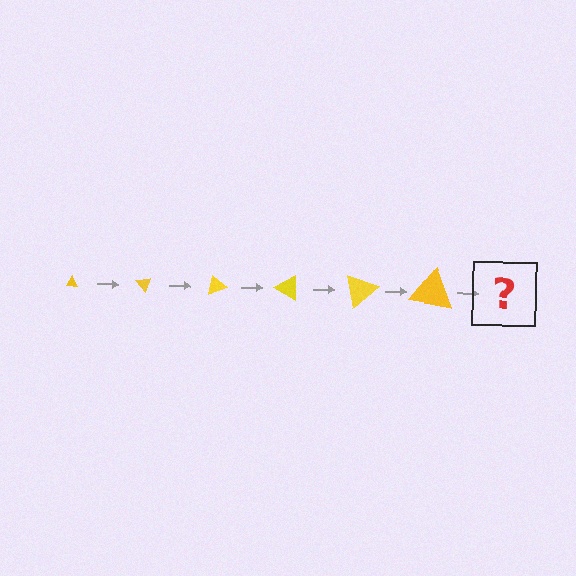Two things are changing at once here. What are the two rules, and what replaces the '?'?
The two rules are that the triangle grows larger each step and it rotates 50 degrees each step. The '?' should be a triangle, larger than the previous one and rotated 300 degrees from the start.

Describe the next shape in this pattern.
It should be a triangle, larger than the previous one and rotated 300 degrees from the start.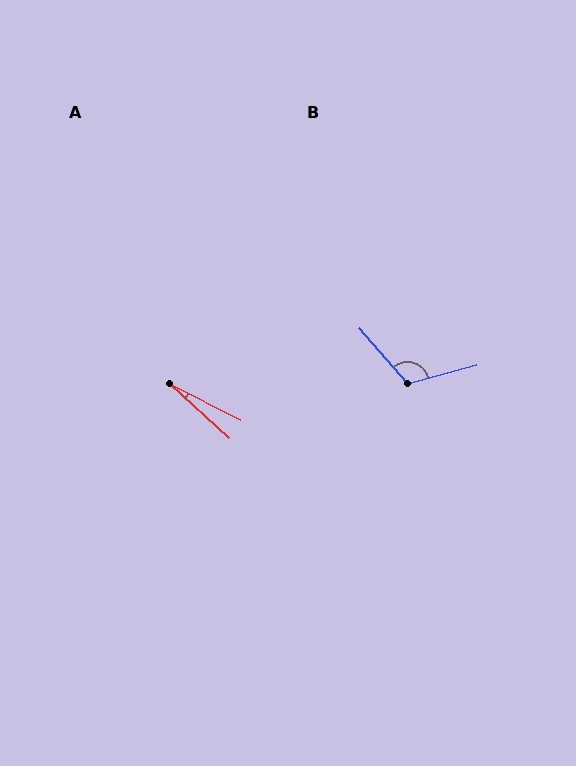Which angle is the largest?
B, at approximately 116 degrees.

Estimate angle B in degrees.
Approximately 116 degrees.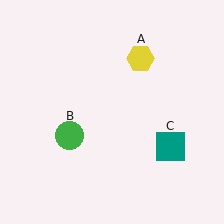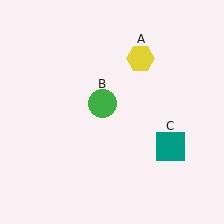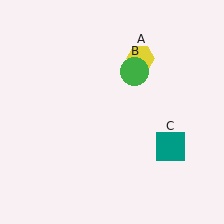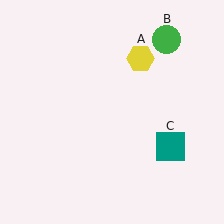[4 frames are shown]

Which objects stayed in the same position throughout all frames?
Yellow hexagon (object A) and teal square (object C) remained stationary.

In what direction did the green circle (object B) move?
The green circle (object B) moved up and to the right.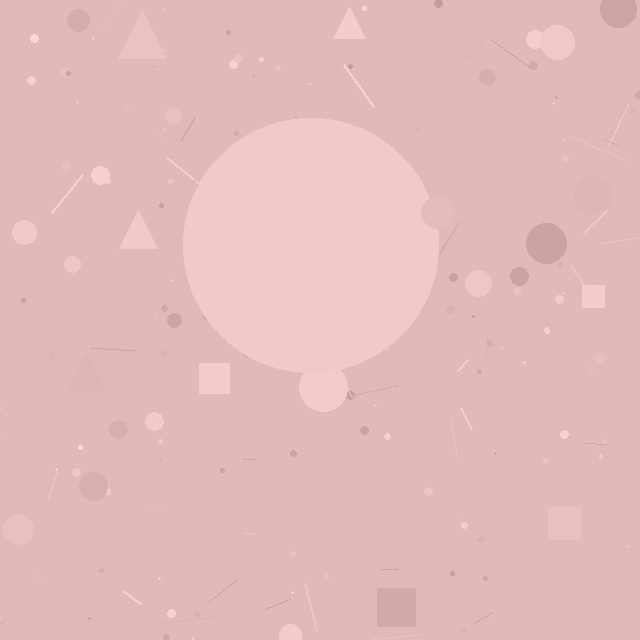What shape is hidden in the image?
A circle is hidden in the image.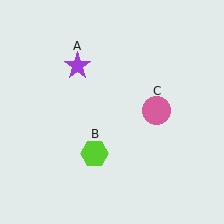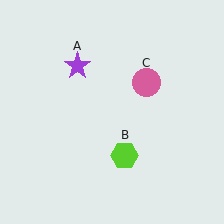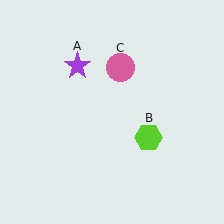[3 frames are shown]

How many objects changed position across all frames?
2 objects changed position: lime hexagon (object B), pink circle (object C).